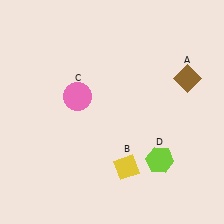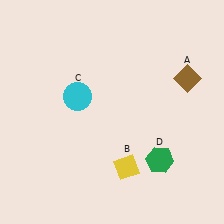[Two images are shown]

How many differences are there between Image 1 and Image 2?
There are 2 differences between the two images.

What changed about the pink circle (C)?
In Image 1, C is pink. In Image 2, it changed to cyan.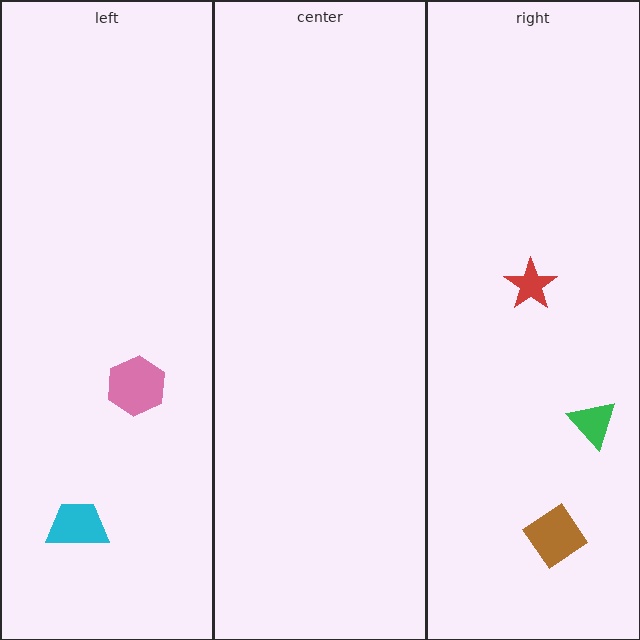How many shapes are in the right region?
3.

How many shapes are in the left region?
2.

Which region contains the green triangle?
The right region.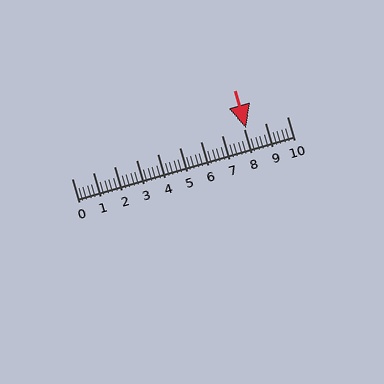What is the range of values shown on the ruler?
The ruler shows values from 0 to 10.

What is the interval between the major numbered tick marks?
The major tick marks are spaced 1 units apart.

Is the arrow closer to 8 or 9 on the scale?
The arrow is closer to 8.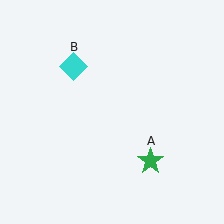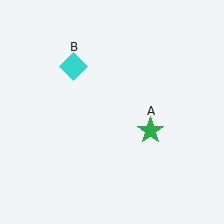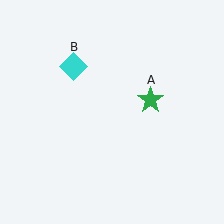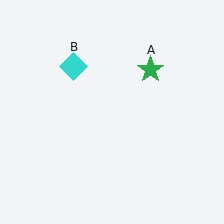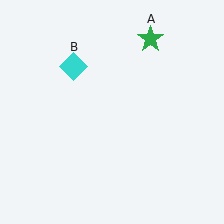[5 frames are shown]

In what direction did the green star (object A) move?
The green star (object A) moved up.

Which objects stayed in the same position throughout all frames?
Cyan diamond (object B) remained stationary.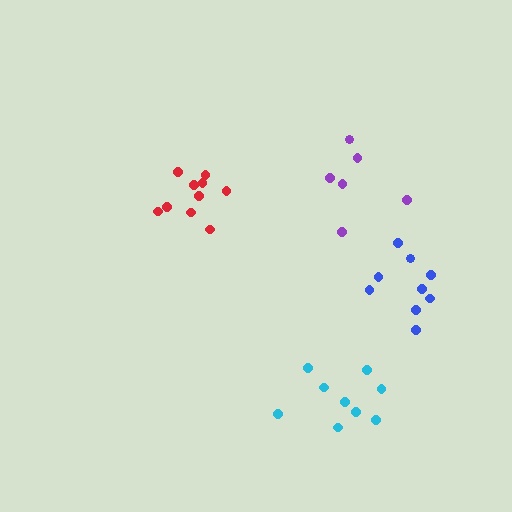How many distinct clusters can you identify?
There are 4 distinct clusters.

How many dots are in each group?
Group 1: 10 dots, Group 2: 9 dots, Group 3: 6 dots, Group 4: 9 dots (34 total).